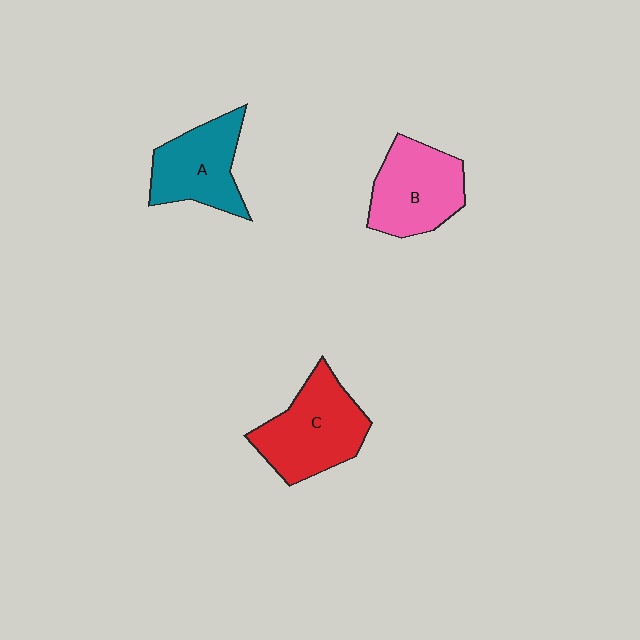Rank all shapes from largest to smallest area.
From largest to smallest: C (red), B (pink), A (teal).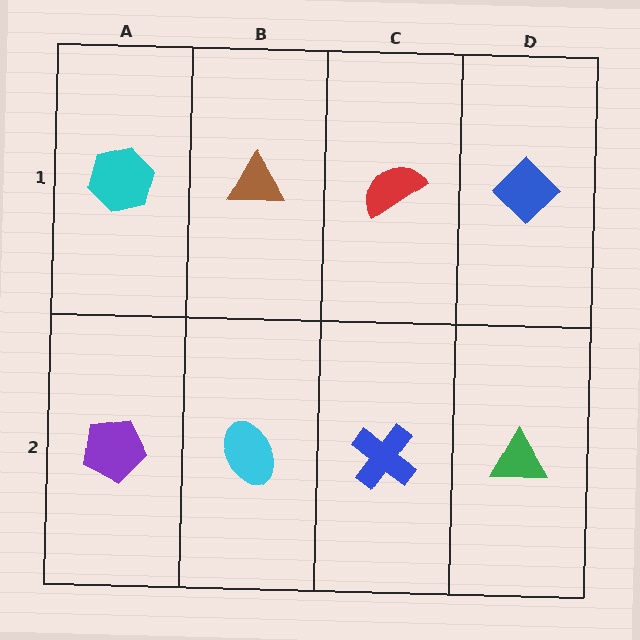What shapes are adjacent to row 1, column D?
A green triangle (row 2, column D), a red semicircle (row 1, column C).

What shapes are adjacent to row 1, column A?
A purple pentagon (row 2, column A), a brown triangle (row 1, column B).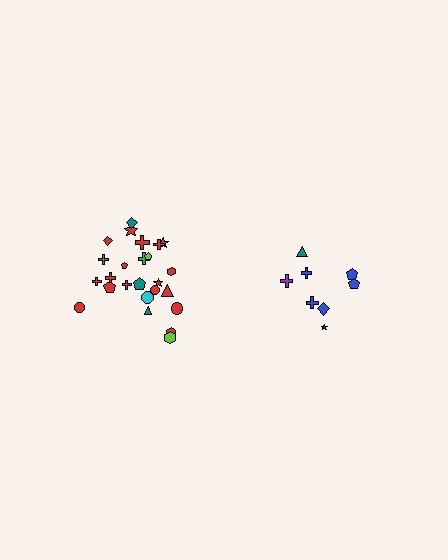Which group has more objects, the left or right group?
The left group.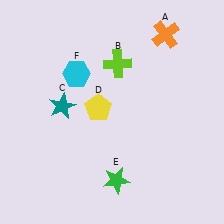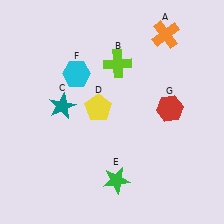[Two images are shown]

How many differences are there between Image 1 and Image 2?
There is 1 difference between the two images.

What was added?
A red hexagon (G) was added in Image 2.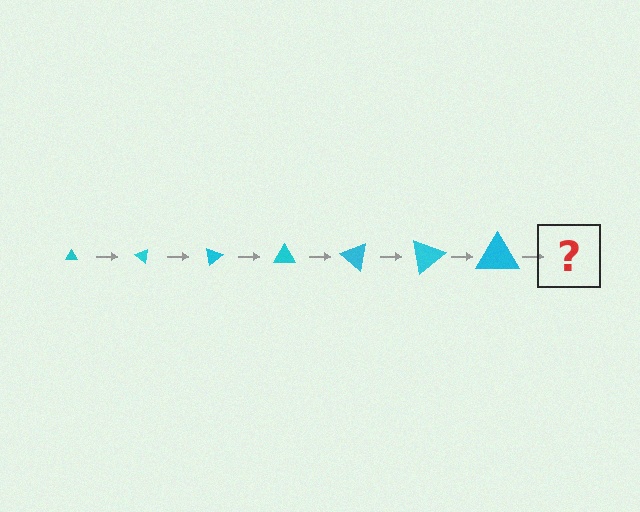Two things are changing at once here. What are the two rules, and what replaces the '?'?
The two rules are that the triangle grows larger each step and it rotates 40 degrees each step. The '?' should be a triangle, larger than the previous one and rotated 280 degrees from the start.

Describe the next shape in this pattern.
It should be a triangle, larger than the previous one and rotated 280 degrees from the start.